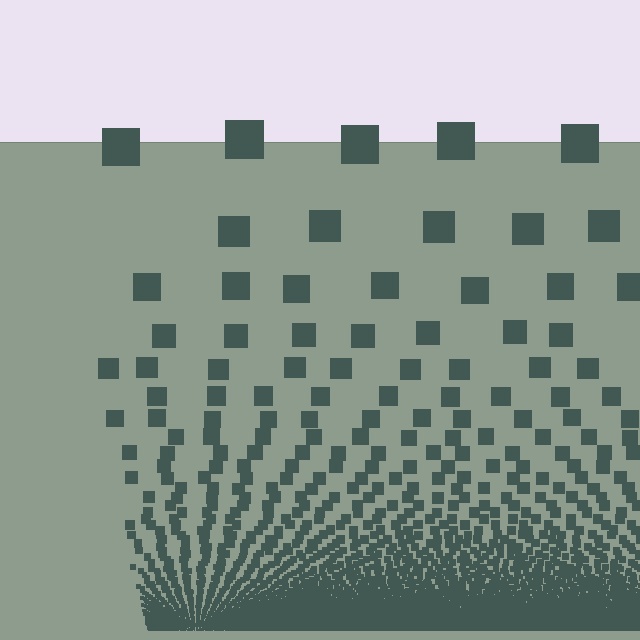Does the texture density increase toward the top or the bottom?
Density increases toward the bottom.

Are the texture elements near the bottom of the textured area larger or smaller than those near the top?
Smaller. The gradient is inverted — elements near the bottom are smaller and denser.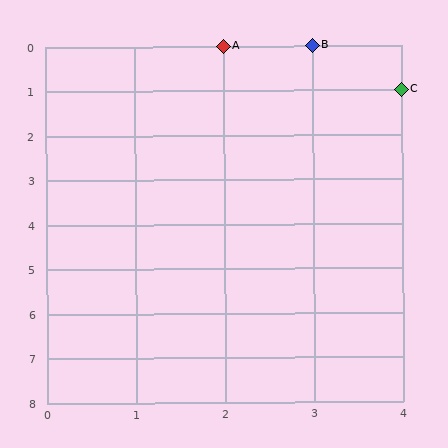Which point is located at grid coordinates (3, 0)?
Point B is at (3, 0).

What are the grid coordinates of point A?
Point A is at grid coordinates (2, 0).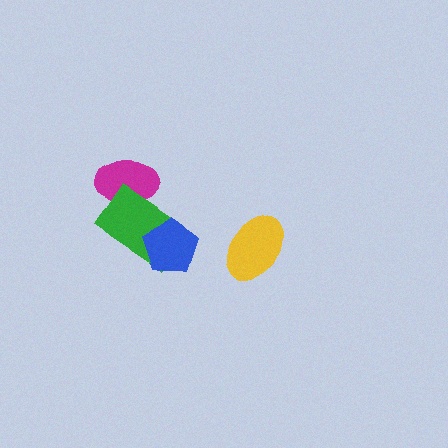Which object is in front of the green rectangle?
The blue pentagon is in front of the green rectangle.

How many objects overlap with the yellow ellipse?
0 objects overlap with the yellow ellipse.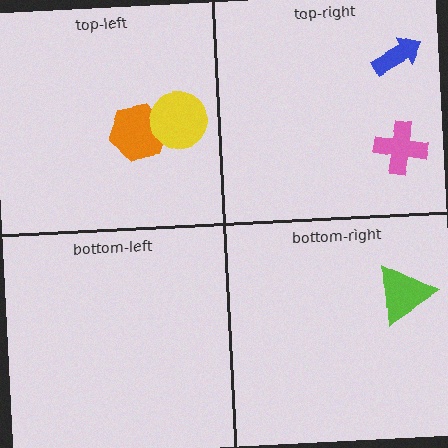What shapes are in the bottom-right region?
The lime triangle.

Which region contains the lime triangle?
The bottom-right region.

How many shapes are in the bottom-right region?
1.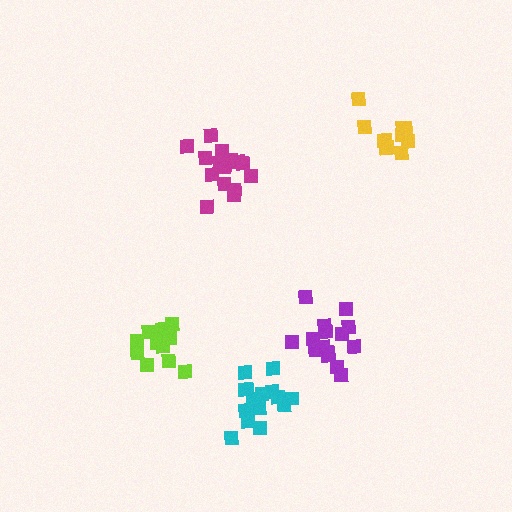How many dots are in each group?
Group 1: 16 dots, Group 2: 11 dots, Group 3: 12 dots, Group 4: 16 dots, Group 5: 15 dots (70 total).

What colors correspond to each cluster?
The clusters are colored: purple, yellow, lime, magenta, cyan.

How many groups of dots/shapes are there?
There are 5 groups.